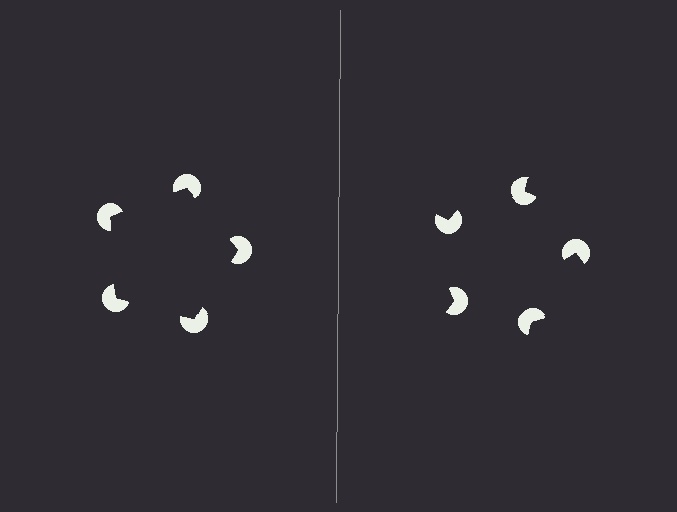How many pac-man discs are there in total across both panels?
10 — 5 on each side.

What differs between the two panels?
The pac-man discs are positioned identically on both sides; only the wedge orientations differ. On the left they align to a pentagon; on the right they are misaligned.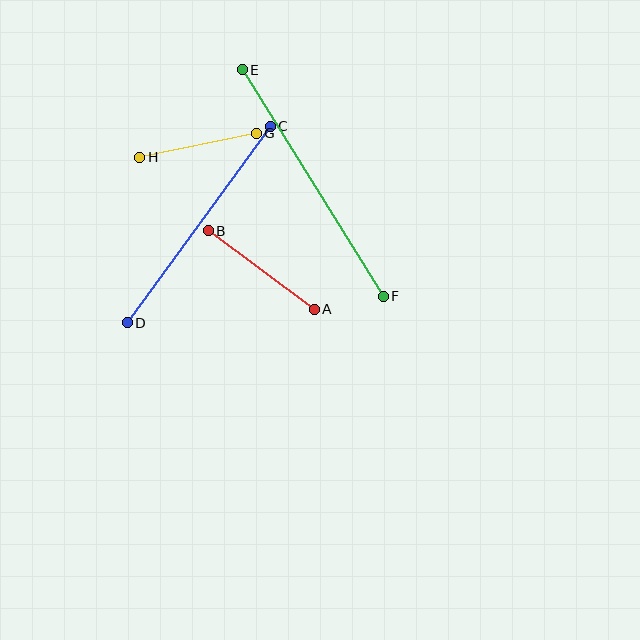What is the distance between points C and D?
The distance is approximately 243 pixels.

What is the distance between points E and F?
The distance is approximately 267 pixels.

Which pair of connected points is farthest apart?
Points E and F are farthest apart.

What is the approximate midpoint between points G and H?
The midpoint is at approximately (198, 145) pixels.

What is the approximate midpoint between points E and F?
The midpoint is at approximately (313, 183) pixels.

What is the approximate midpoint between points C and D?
The midpoint is at approximately (199, 224) pixels.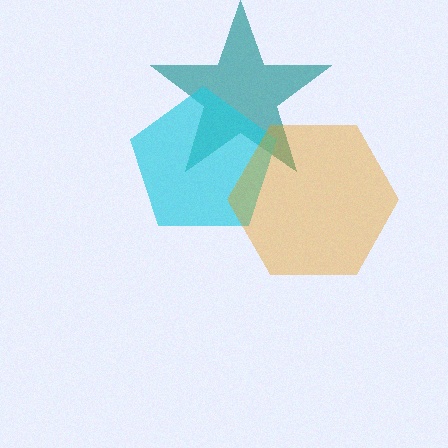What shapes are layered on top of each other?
The layered shapes are: a teal star, a cyan pentagon, an orange hexagon.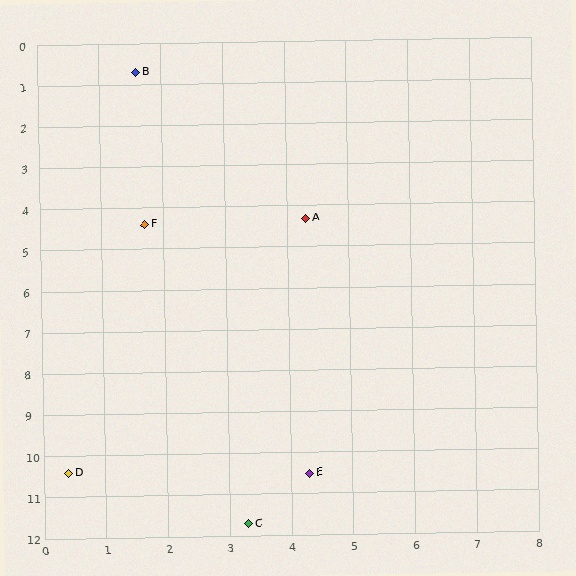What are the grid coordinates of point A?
Point A is at approximately (4.3, 4.3).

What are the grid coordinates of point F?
Point F is at approximately (1.7, 4.4).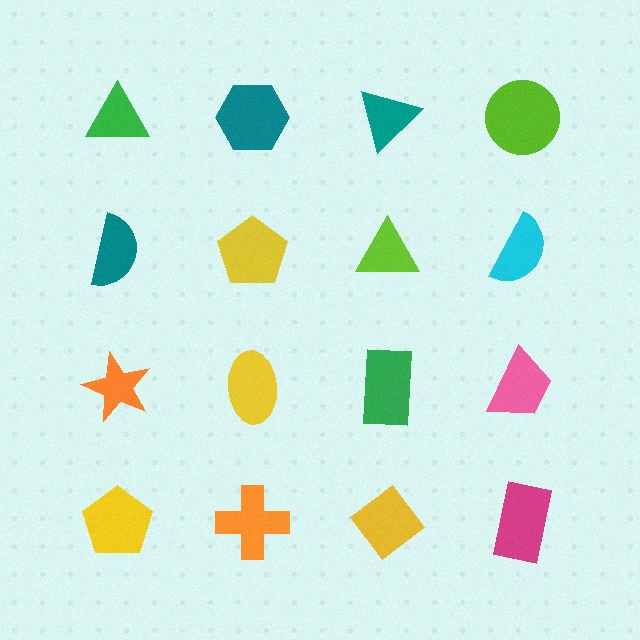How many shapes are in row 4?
4 shapes.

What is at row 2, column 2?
A yellow pentagon.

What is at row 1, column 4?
A lime circle.